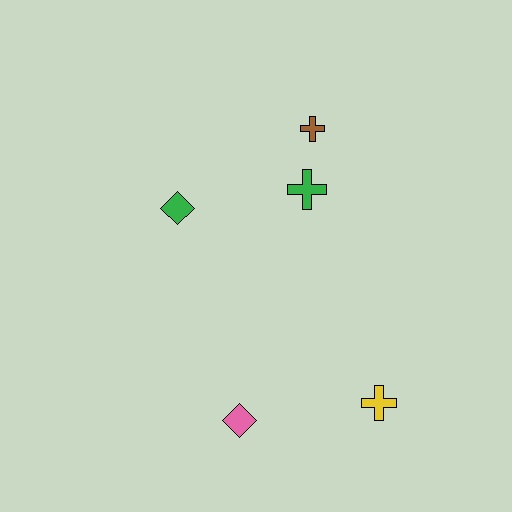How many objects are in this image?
There are 5 objects.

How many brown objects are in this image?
There is 1 brown object.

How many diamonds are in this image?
There are 2 diamonds.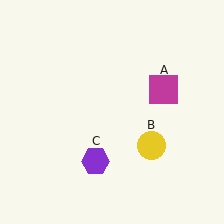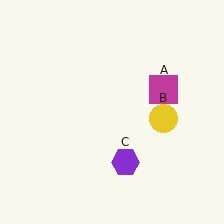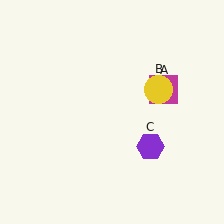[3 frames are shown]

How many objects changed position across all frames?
2 objects changed position: yellow circle (object B), purple hexagon (object C).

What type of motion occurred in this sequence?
The yellow circle (object B), purple hexagon (object C) rotated counterclockwise around the center of the scene.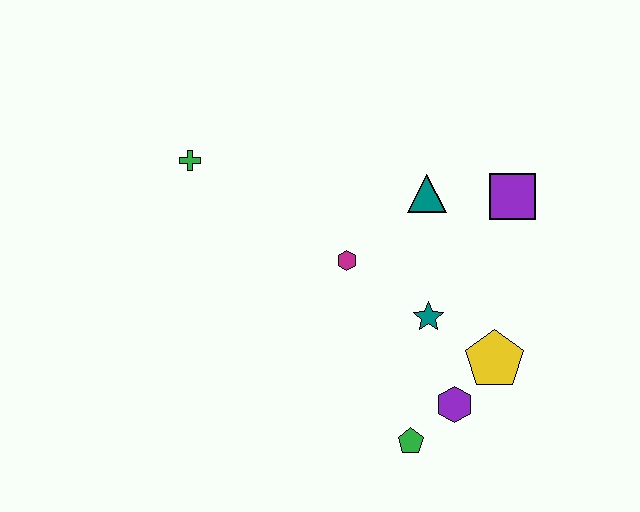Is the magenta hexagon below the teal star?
No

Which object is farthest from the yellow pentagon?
The green cross is farthest from the yellow pentagon.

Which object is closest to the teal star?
The yellow pentagon is closest to the teal star.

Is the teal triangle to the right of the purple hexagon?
No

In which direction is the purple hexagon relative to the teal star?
The purple hexagon is below the teal star.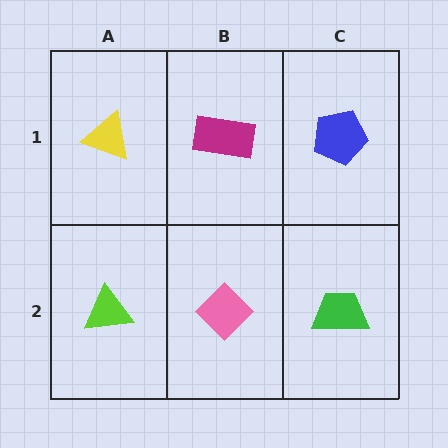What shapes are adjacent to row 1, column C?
A green trapezoid (row 2, column C), a magenta rectangle (row 1, column B).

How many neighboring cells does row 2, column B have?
3.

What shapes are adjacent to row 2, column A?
A yellow triangle (row 1, column A), a pink diamond (row 2, column B).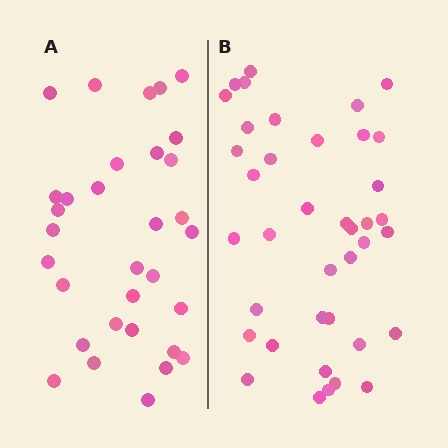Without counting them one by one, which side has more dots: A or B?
Region B (the right region) has more dots.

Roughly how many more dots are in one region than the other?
Region B has roughly 8 or so more dots than region A.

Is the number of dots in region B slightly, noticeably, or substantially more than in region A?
Region B has only slightly more — the two regions are fairly close. The ratio is roughly 1.2 to 1.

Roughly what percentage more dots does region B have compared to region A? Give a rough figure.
About 20% more.